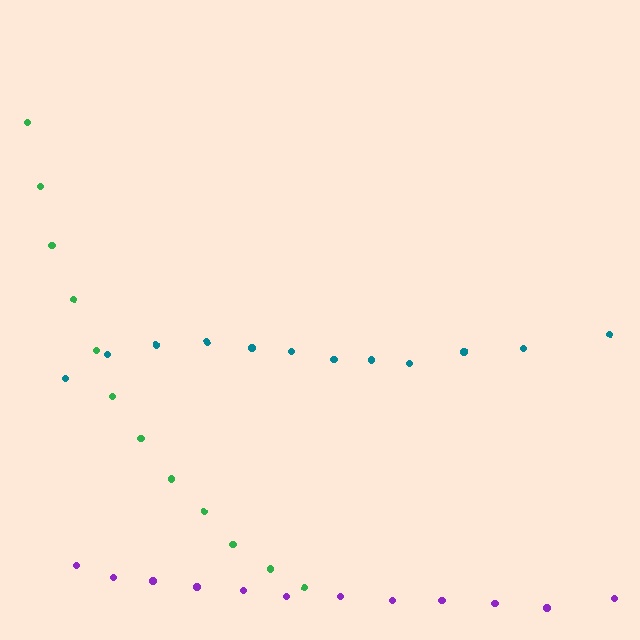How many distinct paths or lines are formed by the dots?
There are 3 distinct paths.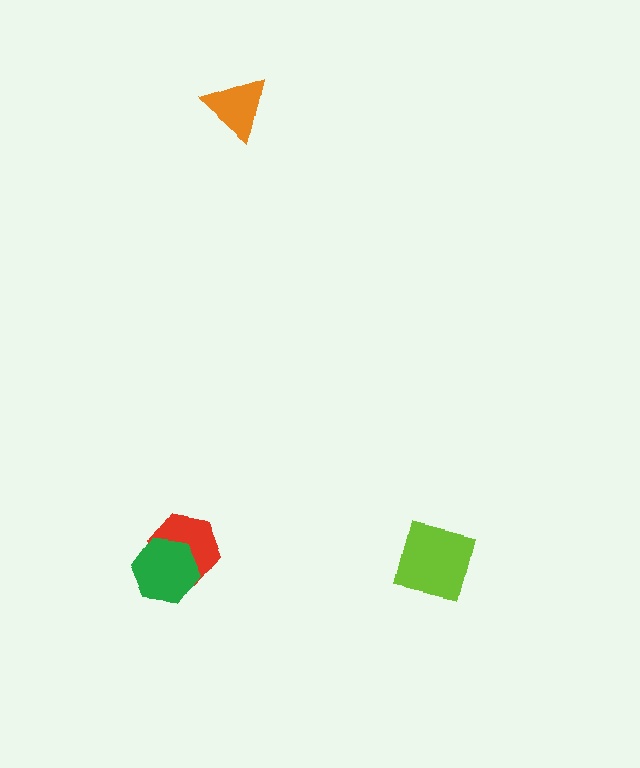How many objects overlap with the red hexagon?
1 object overlaps with the red hexagon.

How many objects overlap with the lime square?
0 objects overlap with the lime square.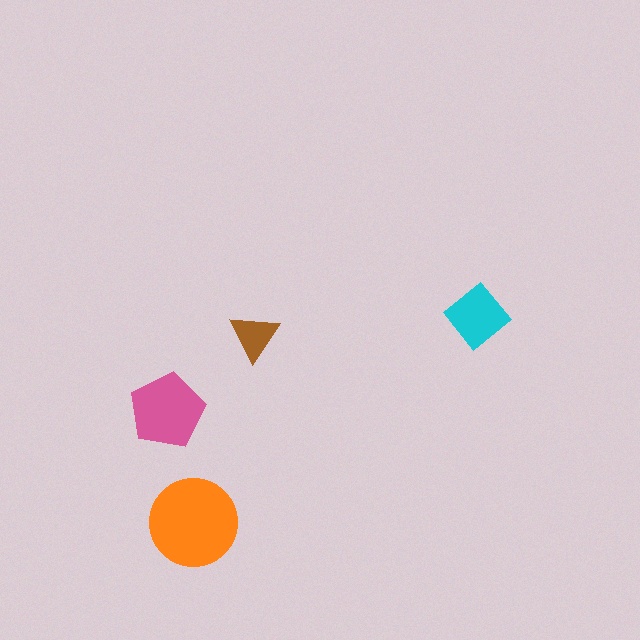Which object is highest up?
The cyan diamond is topmost.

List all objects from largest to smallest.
The orange circle, the pink pentagon, the cyan diamond, the brown triangle.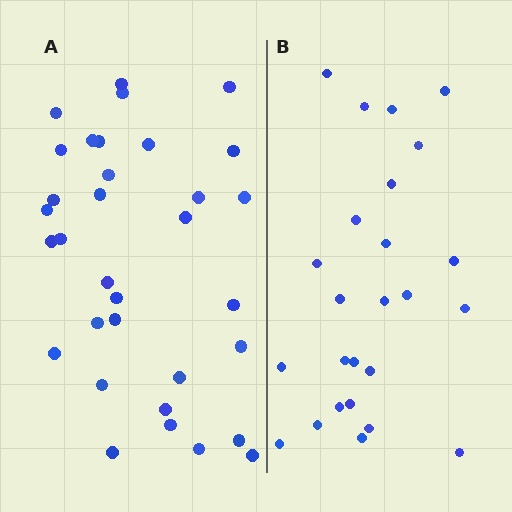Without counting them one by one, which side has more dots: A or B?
Region A (the left region) has more dots.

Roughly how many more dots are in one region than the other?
Region A has roughly 8 or so more dots than region B.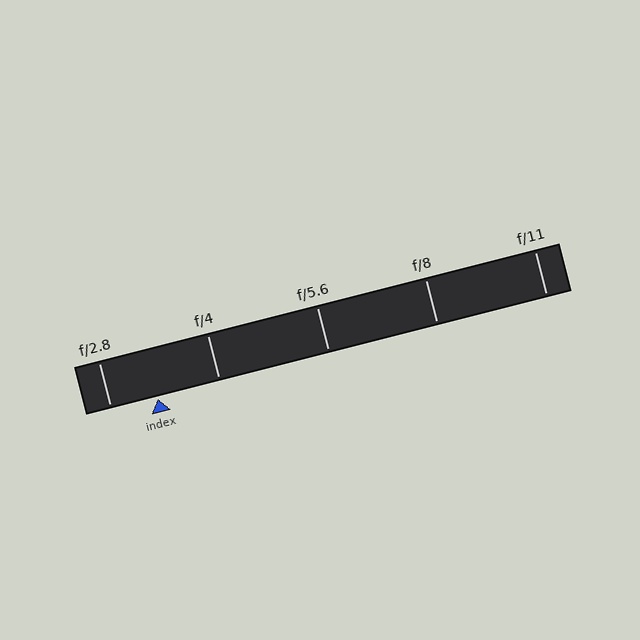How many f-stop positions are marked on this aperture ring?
There are 5 f-stop positions marked.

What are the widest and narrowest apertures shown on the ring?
The widest aperture shown is f/2.8 and the narrowest is f/11.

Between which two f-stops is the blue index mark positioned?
The index mark is between f/2.8 and f/4.